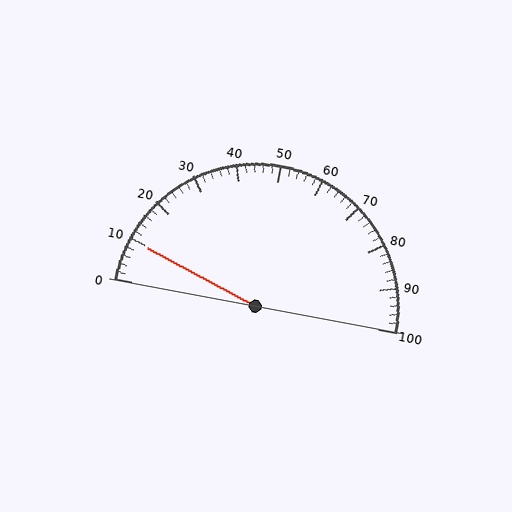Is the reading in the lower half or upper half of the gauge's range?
The reading is in the lower half of the range (0 to 100).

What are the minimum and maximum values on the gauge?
The gauge ranges from 0 to 100.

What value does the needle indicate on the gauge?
The needle indicates approximately 10.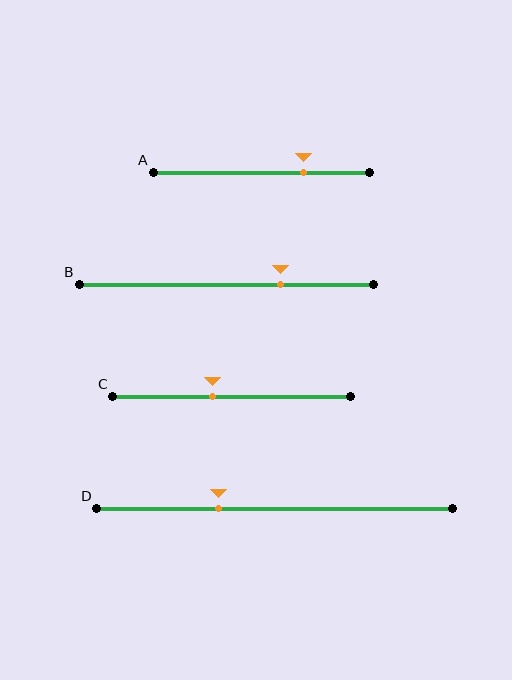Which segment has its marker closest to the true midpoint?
Segment C has its marker closest to the true midpoint.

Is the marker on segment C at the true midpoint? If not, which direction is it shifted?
No, the marker on segment C is shifted to the left by about 8% of the segment length.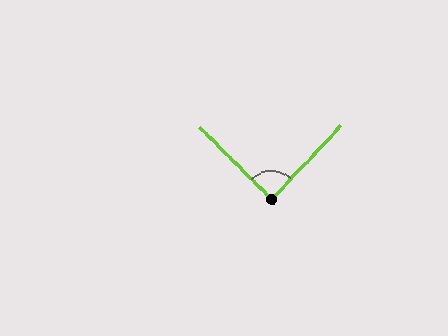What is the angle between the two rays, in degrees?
Approximately 88 degrees.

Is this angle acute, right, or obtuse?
It is approximately a right angle.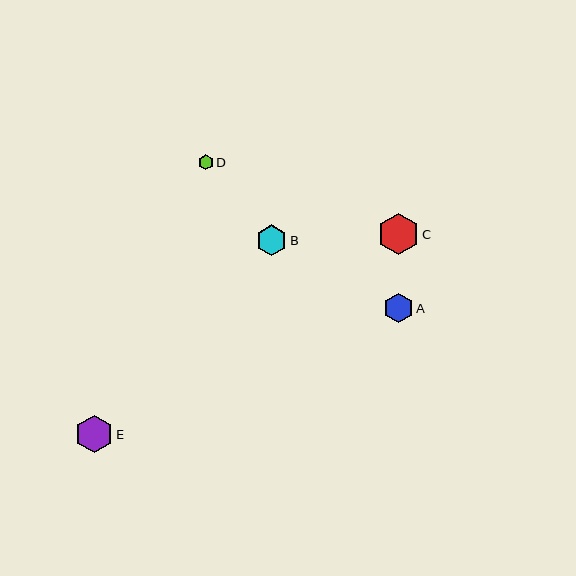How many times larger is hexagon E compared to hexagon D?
Hexagon E is approximately 2.5 times the size of hexagon D.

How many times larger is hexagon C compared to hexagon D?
Hexagon C is approximately 2.8 times the size of hexagon D.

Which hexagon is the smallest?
Hexagon D is the smallest with a size of approximately 15 pixels.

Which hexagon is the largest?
Hexagon C is the largest with a size of approximately 41 pixels.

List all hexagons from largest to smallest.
From largest to smallest: C, E, B, A, D.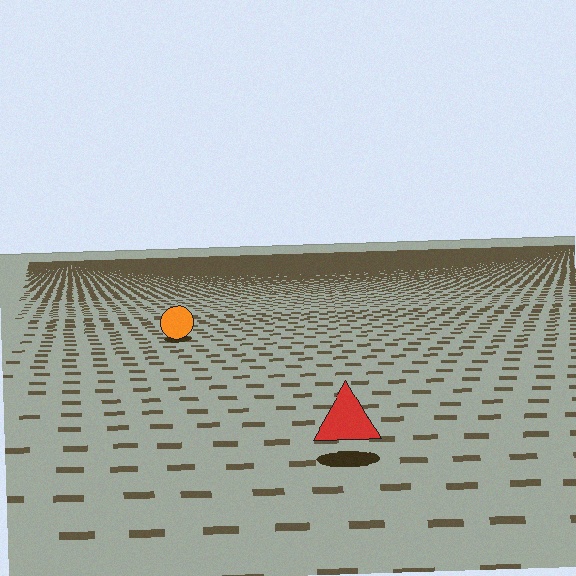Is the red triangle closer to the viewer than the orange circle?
Yes. The red triangle is closer — you can tell from the texture gradient: the ground texture is coarser near it.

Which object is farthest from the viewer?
The orange circle is farthest from the viewer. It appears smaller and the ground texture around it is denser.